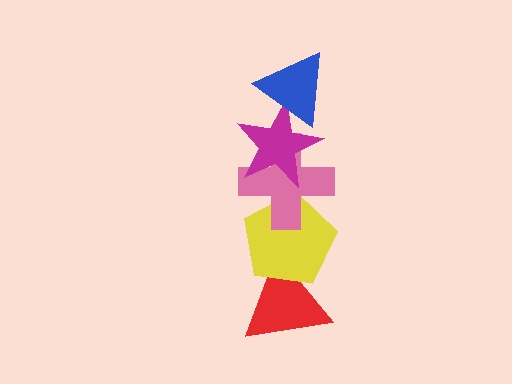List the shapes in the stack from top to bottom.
From top to bottom: the blue triangle, the magenta star, the pink cross, the yellow pentagon, the red triangle.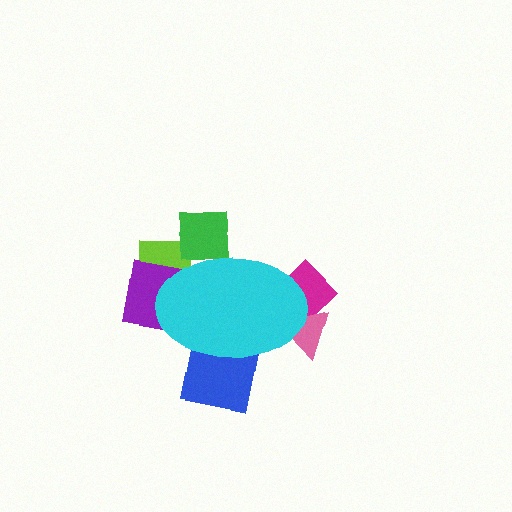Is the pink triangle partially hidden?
Yes, the pink triangle is partially hidden behind the cyan ellipse.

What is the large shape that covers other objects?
A cyan ellipse.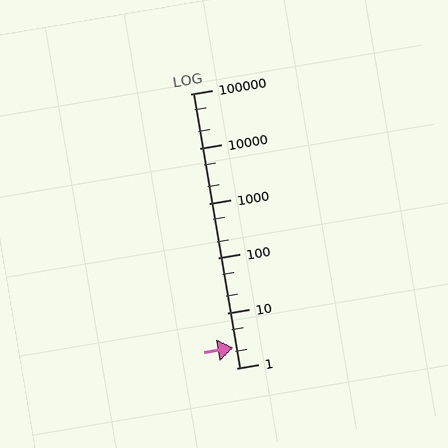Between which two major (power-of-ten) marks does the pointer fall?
The pointer is between 1 and 10.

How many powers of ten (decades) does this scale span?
The scale spans 5 decades, from 1 to 100000.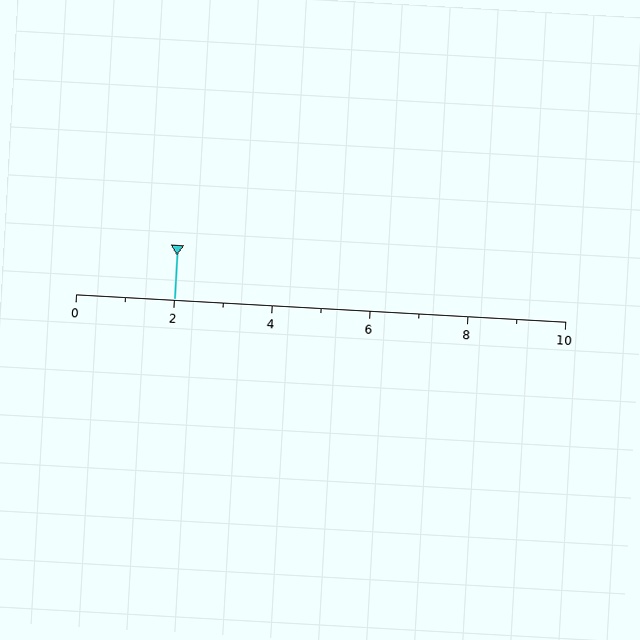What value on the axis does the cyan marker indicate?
The marker indicates approximately 2.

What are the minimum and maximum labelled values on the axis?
The axis runs from 0 to 10.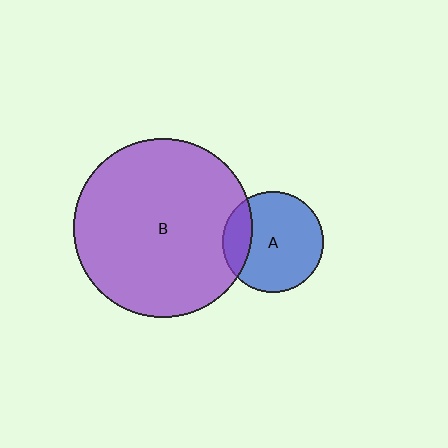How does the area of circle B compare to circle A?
Approximately 3.1 times.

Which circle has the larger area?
Circle B (purple).